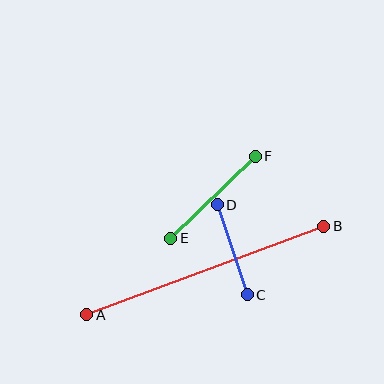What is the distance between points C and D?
The distance is approximately 95 pixels.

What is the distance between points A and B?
The distance is approximately 253 pixels.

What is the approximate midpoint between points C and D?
The midpoint is at approximately (232, 250) pixels.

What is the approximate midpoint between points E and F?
The midpoint is at approximately (213, 197) pixels.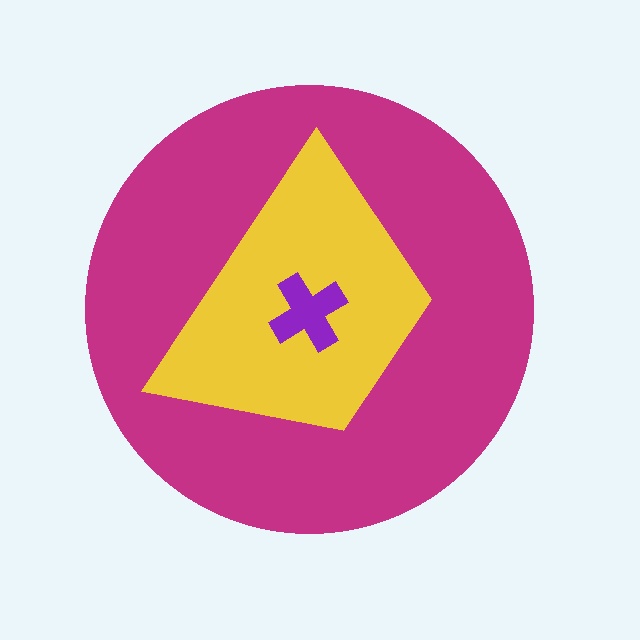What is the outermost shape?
The magenta circle.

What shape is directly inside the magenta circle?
The yellow trapezoid.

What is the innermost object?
The purple cross.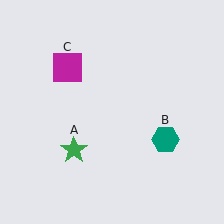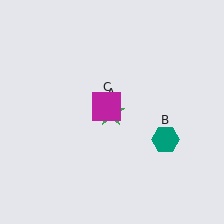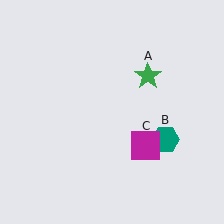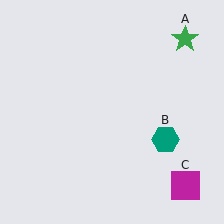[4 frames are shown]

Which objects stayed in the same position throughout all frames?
Teal hexagon (object B) remained stationary.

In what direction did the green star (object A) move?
The green star (object A) moved up and to the right.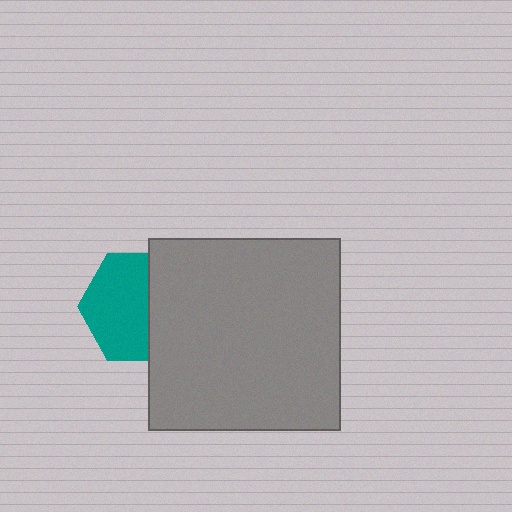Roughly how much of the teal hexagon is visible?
About half of it is visible (roughly 60%).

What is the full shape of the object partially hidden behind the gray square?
The partially hidden object is a teal hexagon.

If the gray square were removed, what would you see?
You would see the complete teal hexagon.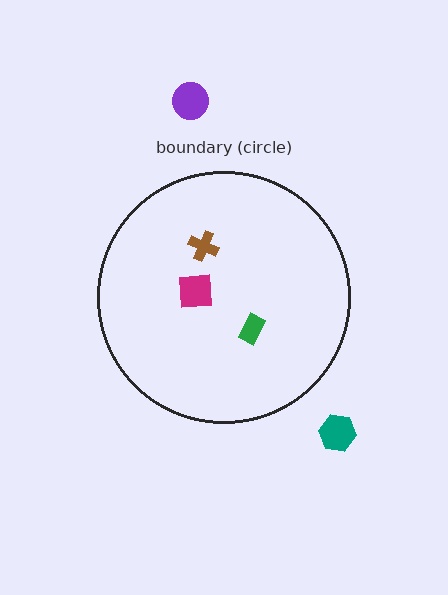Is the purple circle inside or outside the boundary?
Outside.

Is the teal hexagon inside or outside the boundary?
Outside.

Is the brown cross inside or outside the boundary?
Inside.